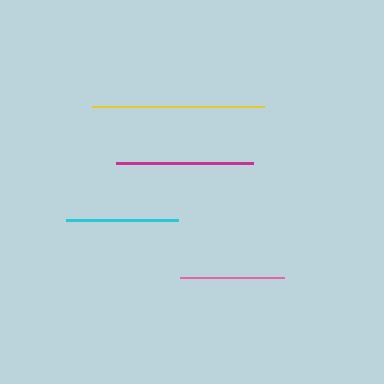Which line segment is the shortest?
The pink line is the shortest at approximately 104 pixels.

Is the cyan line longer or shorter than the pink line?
The cyan line is longer than the pink line.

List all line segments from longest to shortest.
From longest to shortest: yellow, magenta, cyan, pink.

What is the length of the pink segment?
The pink segment is approximately 104 pixels long.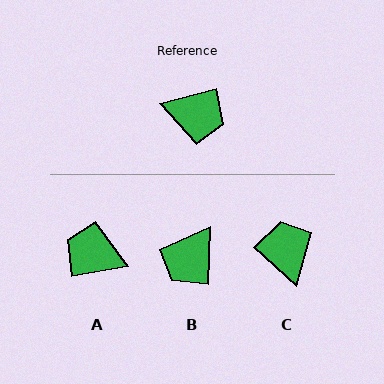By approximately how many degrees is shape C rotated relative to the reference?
Approximately 123 degrees counter-clockwise.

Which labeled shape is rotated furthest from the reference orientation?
A, about 175 degrees away.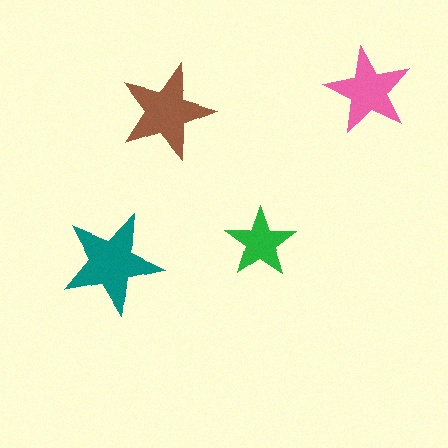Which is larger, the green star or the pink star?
The pink one.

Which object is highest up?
The pink star is topmost.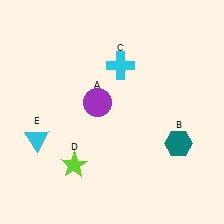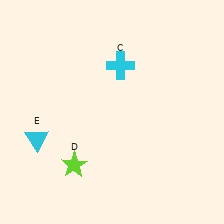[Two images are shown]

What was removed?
The purple circle (A), the teal hexagon (B) were removed in Image 2.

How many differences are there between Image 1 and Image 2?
There are 2 differences between the two images.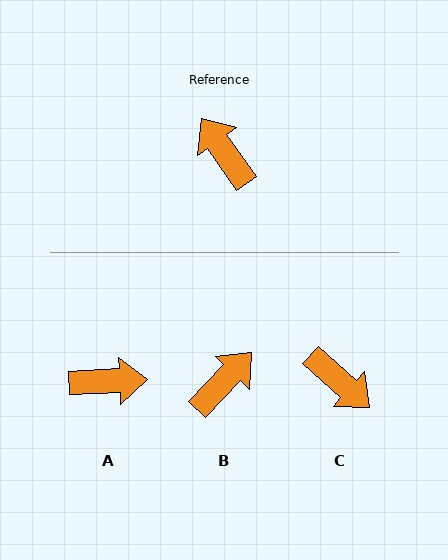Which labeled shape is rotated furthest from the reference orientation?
C, about 167 degrees away.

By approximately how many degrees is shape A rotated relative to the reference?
Approximately 122 degrees clockwise.